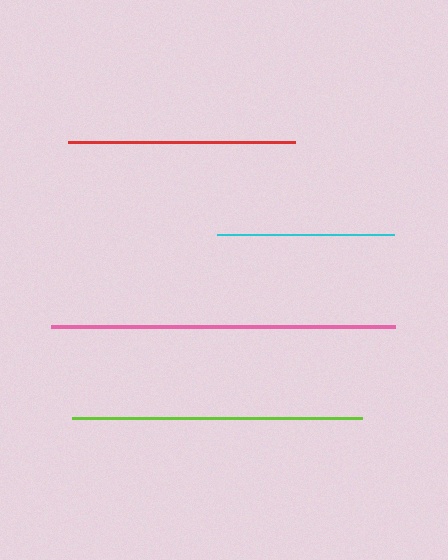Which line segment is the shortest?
The cyan line is the shortest at approximately 178 pixels.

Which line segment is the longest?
The pink line is the longest at approximately 343 pixels.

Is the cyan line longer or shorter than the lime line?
The lime line is longer than the cyan line.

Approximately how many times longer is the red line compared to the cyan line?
The red line is approximately 1.3 times the length of the cyan line.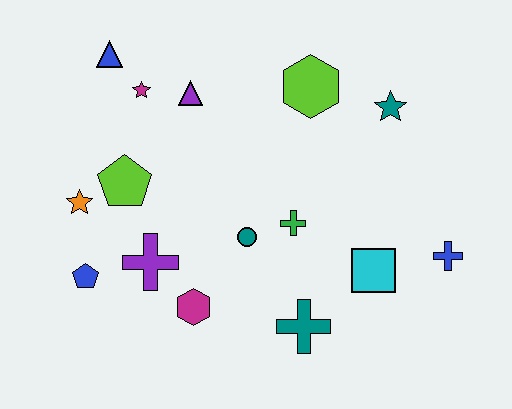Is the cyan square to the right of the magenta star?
Yes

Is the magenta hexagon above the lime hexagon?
No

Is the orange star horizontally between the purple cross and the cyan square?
No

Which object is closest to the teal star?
The lime hexagon is closest to the teal star.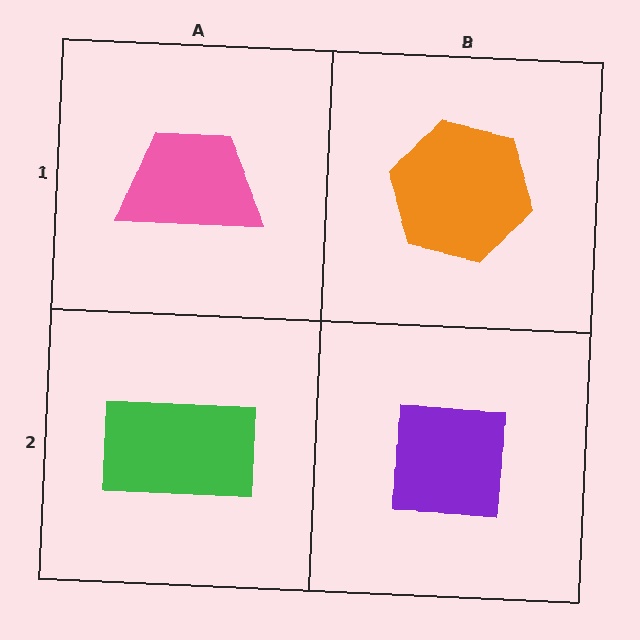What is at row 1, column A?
A pink trapezoid.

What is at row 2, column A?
A green rectangle.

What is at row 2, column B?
A purple square.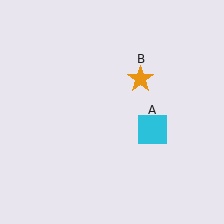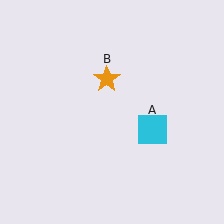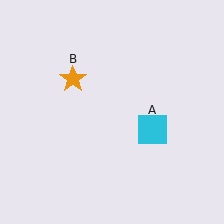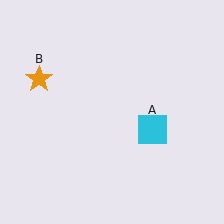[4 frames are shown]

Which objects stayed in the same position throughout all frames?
Cyan square (object A) remained stationary.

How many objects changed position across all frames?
1 object changed position: orange star (object B).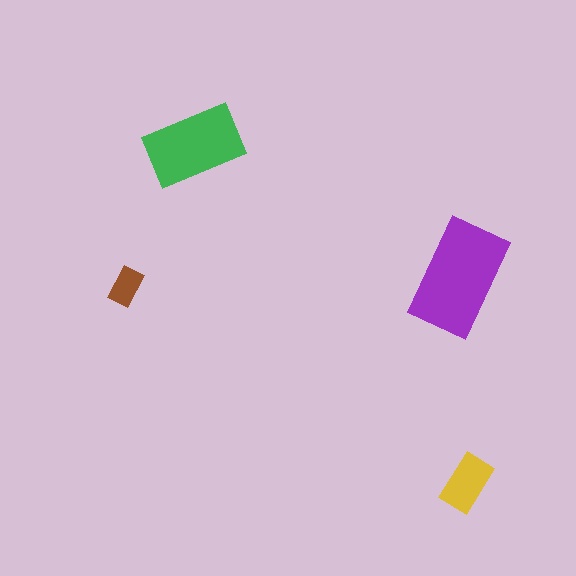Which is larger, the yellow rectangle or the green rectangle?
The green one.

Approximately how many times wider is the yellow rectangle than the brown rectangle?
About 1.5 times wider.